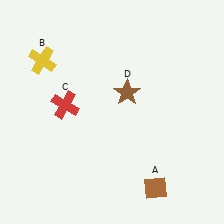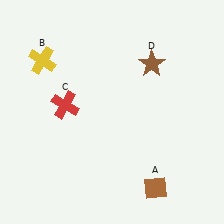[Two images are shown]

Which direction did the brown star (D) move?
The brown star (D) moved up.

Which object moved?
The brown star (D) moved up.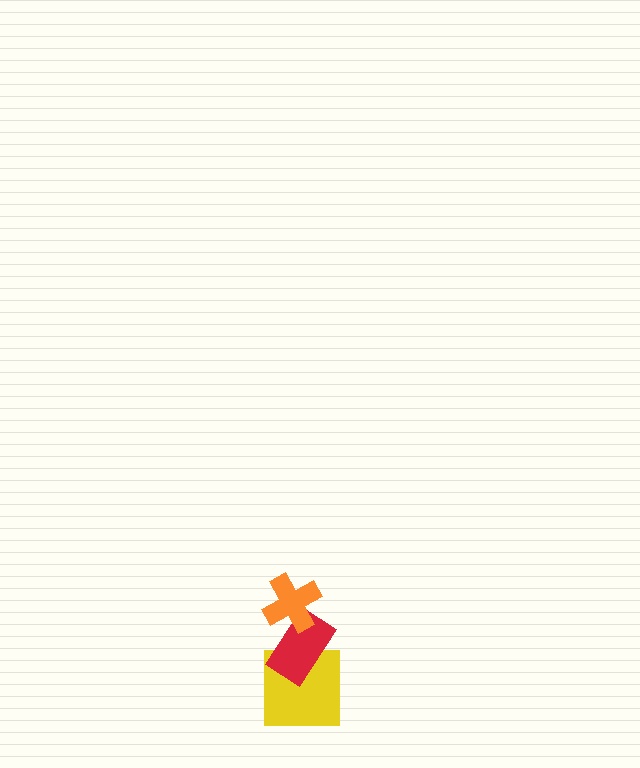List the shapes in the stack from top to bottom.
From top to bottom: the orange cross, the red rectangle, the yellow square.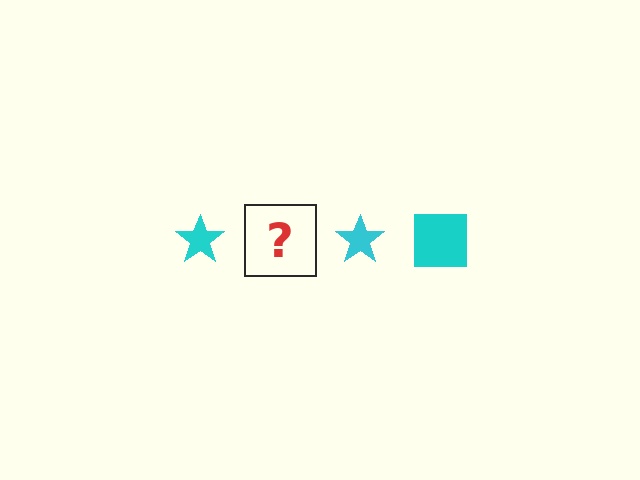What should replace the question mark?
The question mark should be replaced with a cyan square.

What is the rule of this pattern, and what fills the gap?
The rule is that the pattern cycles through star, square shapes in cyan. The gap should be filled with a cyan square.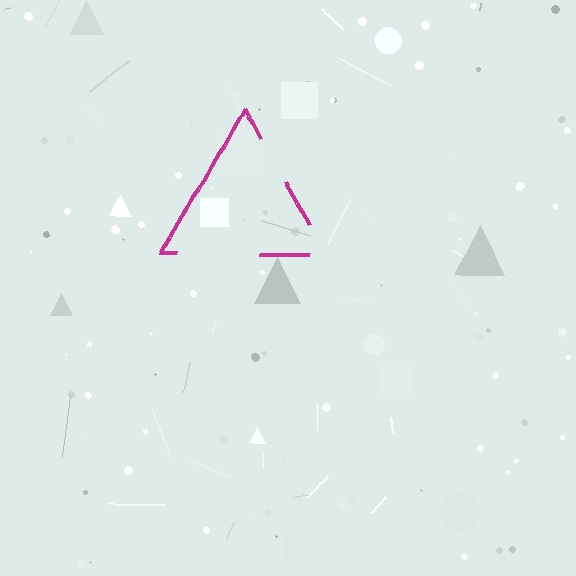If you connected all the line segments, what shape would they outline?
They would outline a triangle.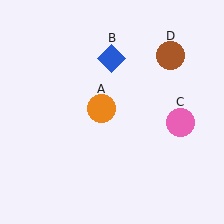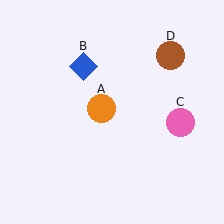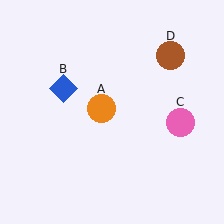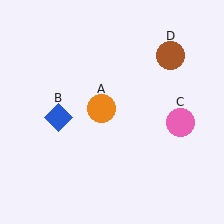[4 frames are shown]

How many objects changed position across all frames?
1 object changed position: blue diamond (object B).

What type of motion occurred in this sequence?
The blue diamond (object B) rotated counterclockwise around the center of the scene.